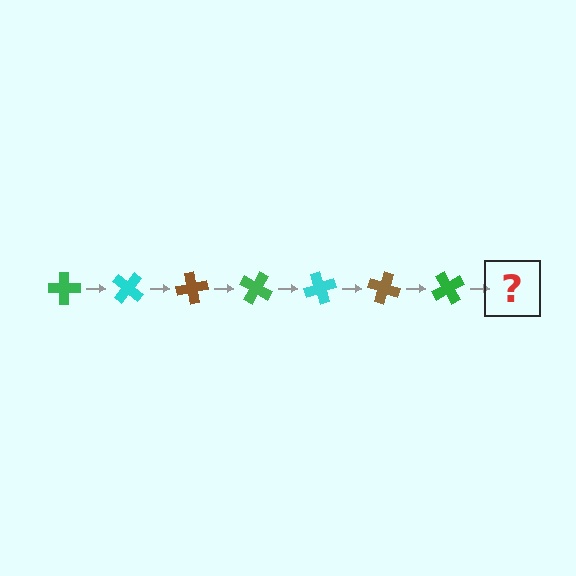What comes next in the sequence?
The next element should be a cyan cross, rotated 280 degrees from the start.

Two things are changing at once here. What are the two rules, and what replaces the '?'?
The two rules are that it rotates 40 degrees each step and the color cycles through green, cyan, and brown. The '?' should be a cyan cross, rotated 280 degrees from the start.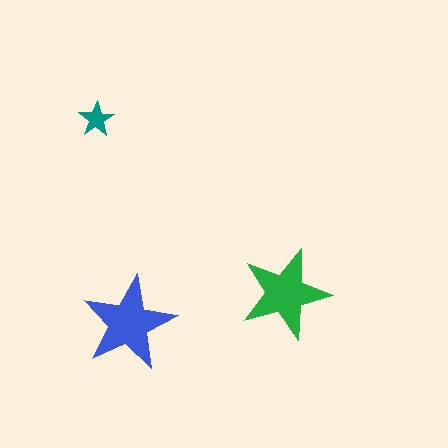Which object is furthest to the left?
The teal star is leftmost.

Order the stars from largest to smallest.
the blue one, the green one, the teal one.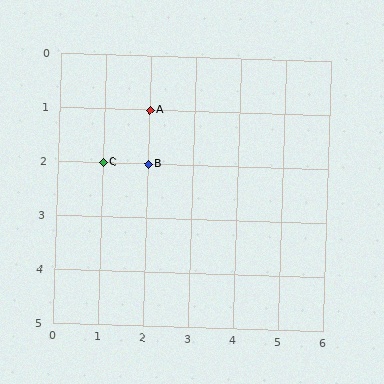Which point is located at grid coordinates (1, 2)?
Point C is at (1, 2).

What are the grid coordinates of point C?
Point C is at grid coordinates (1, 2).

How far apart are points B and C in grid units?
Points B and C are 1 column apart.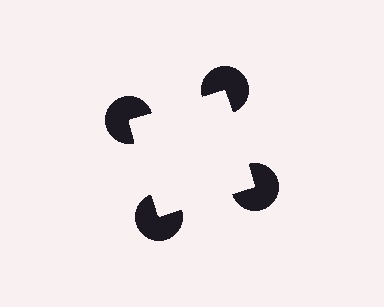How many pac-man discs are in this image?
There are 4 — one at each vertex of the illusory square.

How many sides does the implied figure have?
4 sides.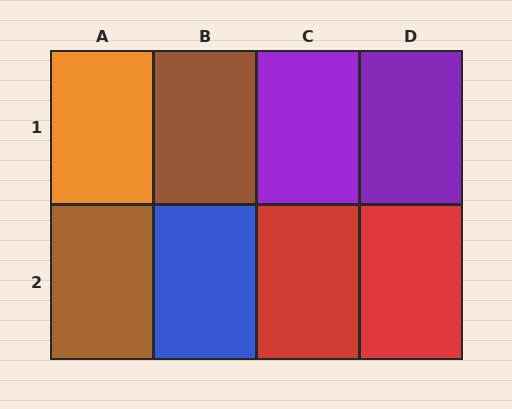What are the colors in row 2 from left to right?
Brown, blue, red, red.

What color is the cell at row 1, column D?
Purple.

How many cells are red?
2 cells are red.